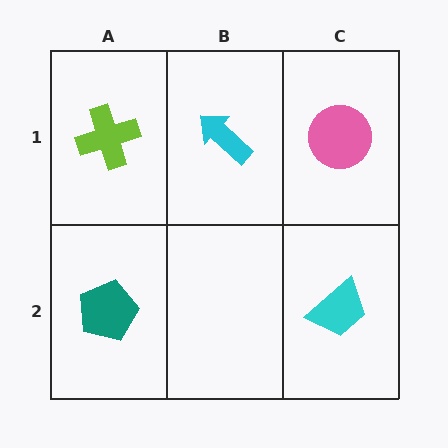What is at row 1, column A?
A lime cross.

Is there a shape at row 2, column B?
No, that cell is empty.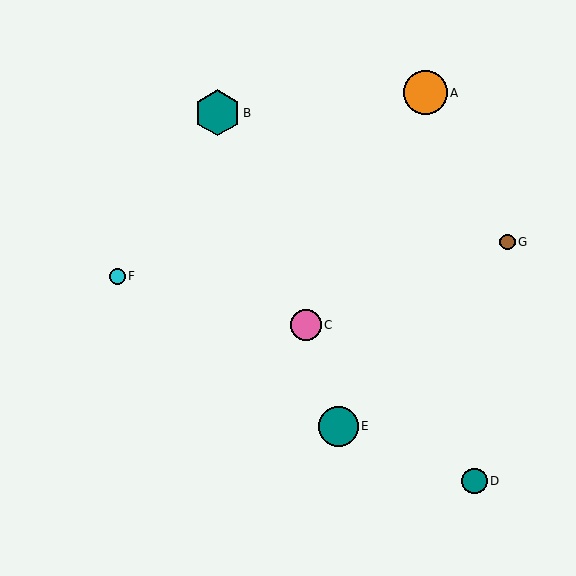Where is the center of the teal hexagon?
The center of the teal hexagon is at (217, 113).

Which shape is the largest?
The teal hexagon (labeled B) is the largest.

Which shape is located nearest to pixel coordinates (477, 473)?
The teal circle (labeled D) at (475, 481) is nearest to that location.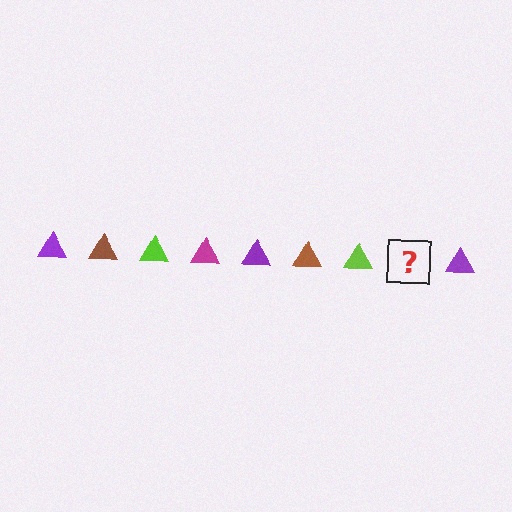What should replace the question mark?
The question mark should be replaced with a magenta triangle.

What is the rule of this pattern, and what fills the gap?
The rule is that the pattern cycles through purple, brown, lime, magenta triangles. The gap should be filled with a magenta triangle.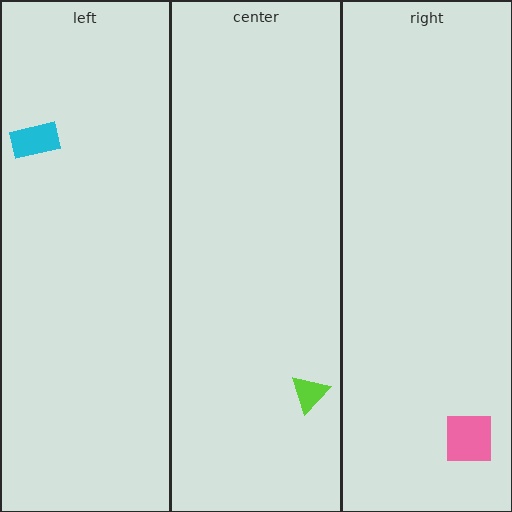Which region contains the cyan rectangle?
The left region.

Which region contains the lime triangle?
The center region.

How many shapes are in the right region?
1.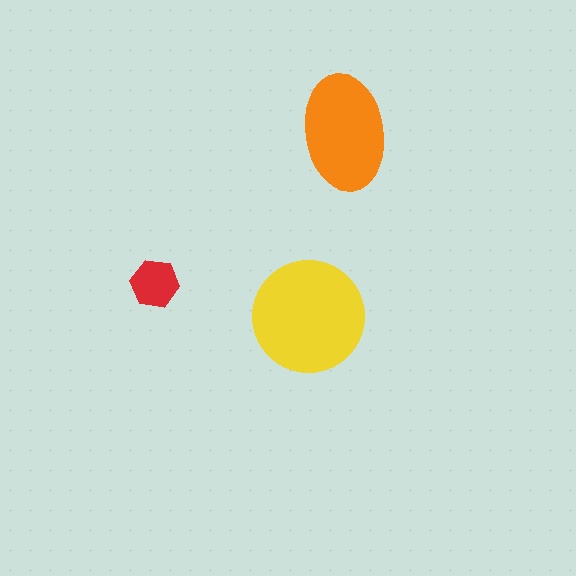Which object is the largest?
The yellow circle.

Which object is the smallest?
The red hexagon.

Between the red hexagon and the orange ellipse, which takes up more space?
The orange ellipse.